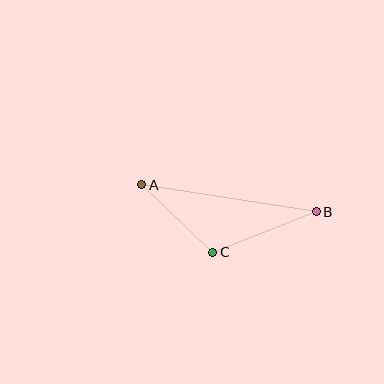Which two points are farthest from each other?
Points A and B are farthest from each other.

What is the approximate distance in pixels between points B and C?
The distance between B and C is approximately 111 pixels.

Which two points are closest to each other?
Points A and C are closest to each other.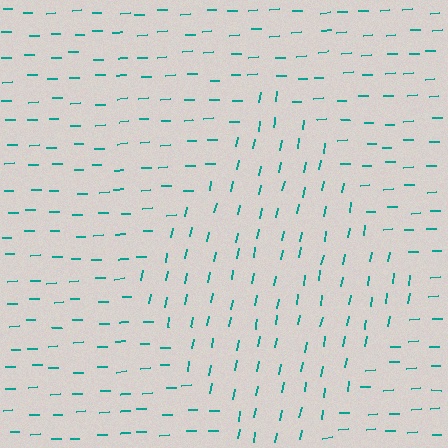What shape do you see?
I see a diamond.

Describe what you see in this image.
The image is filled with small teal line segments. A diamond region in the image has lines oriented differently from the surrounding lines, creating a visible texture boundary.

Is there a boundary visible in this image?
Yes, there is a texture boundary formed by a change in line orientation.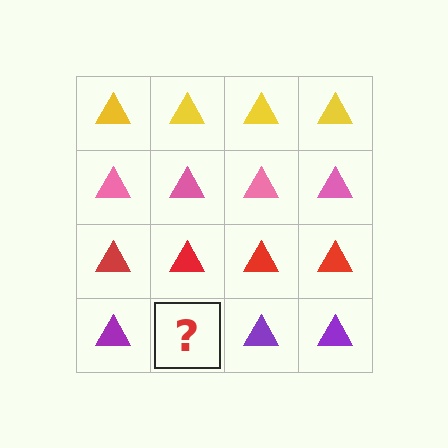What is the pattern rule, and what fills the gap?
The rule is that each row has a consistent color. The gap should be filled with a purple triangle.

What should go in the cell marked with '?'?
The missing cell should contain a purple triangle.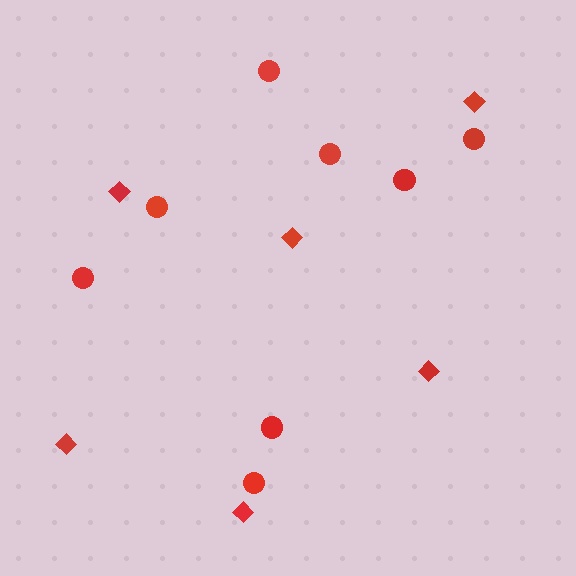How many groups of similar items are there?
There are 2 groups: one group of circles (8) and one group of diamonds (6).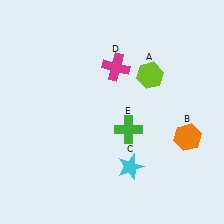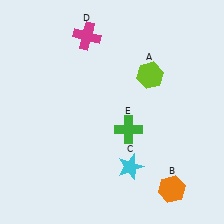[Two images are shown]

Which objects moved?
The objects that moved are: the orange hexagon (B), the magenta cross (D).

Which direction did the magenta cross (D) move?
The magenta cross (D) moved up.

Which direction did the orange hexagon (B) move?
The orange hexagon (B) moved down.